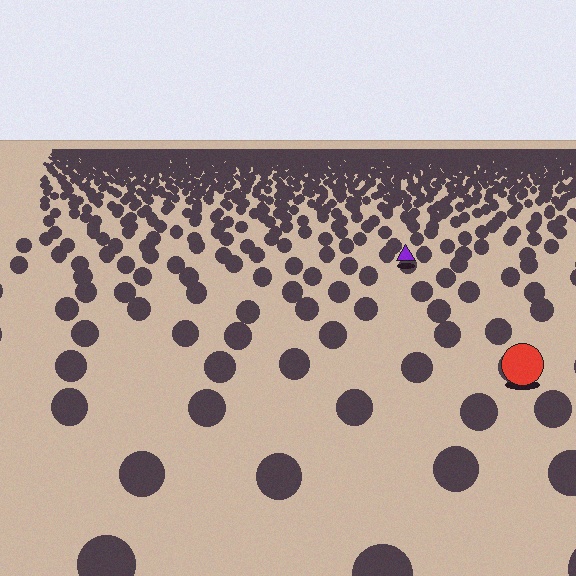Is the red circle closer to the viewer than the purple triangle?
Yes. The red circle is closer — you can tell from the texture gradient: the ground texture is coarser near it.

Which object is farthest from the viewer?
The purple triangle is farthest from the viewer. It appears smaller and the ground texture around it is denser.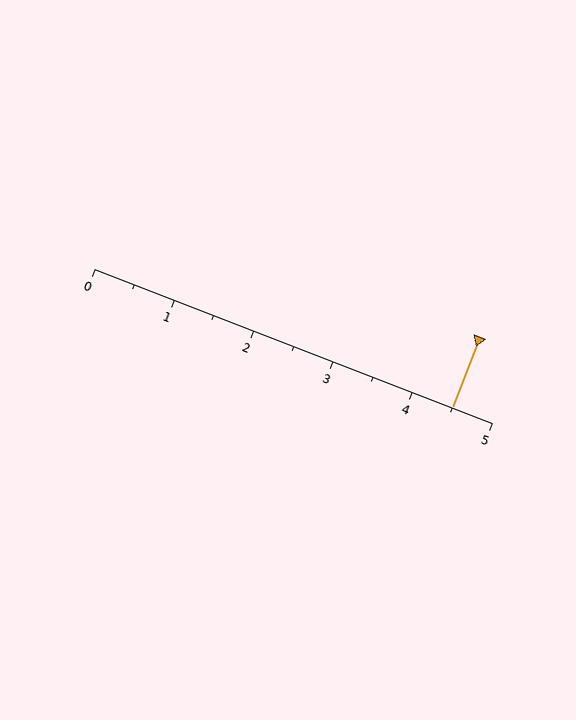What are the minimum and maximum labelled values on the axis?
The axis runs from 0 to 5.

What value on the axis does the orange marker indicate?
The marker indicates approximately 4.5.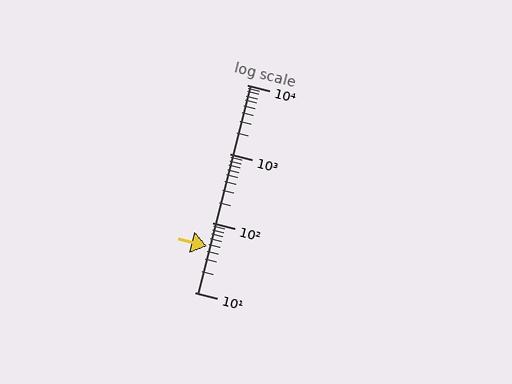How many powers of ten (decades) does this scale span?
The scale spans 3 decades, from 10 to 10000.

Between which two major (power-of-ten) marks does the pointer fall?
The pointer is between 10 and 100.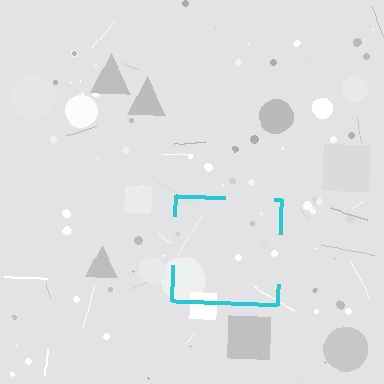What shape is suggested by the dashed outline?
The dashed outline suggests a square.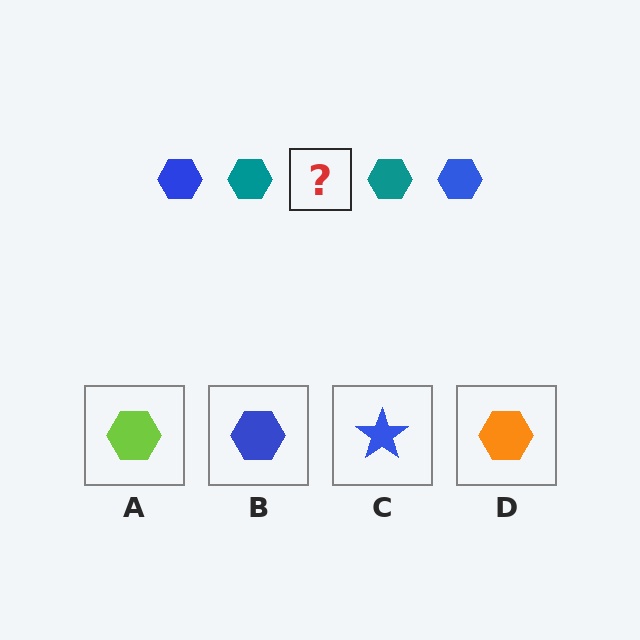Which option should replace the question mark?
Option B.